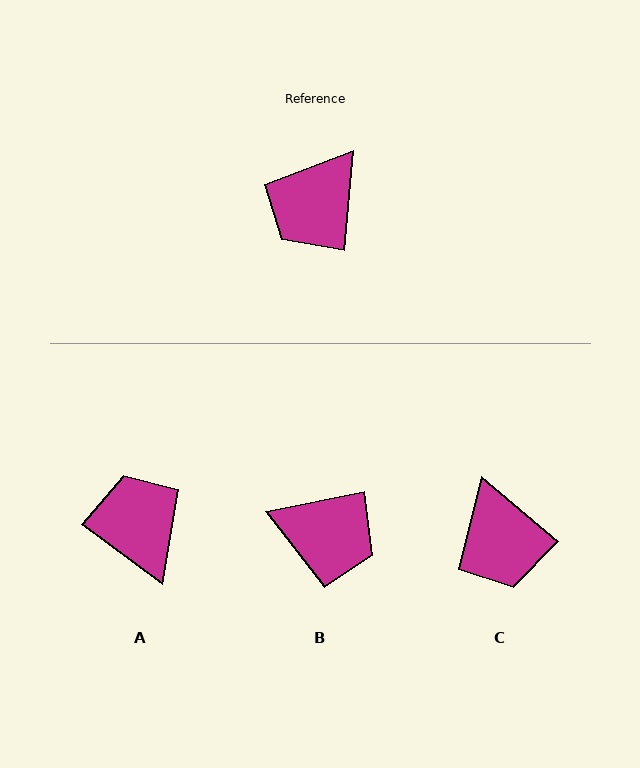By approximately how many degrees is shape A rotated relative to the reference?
Approximately 121 degrees clockwise.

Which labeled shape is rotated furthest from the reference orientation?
A, about 121 degrees away.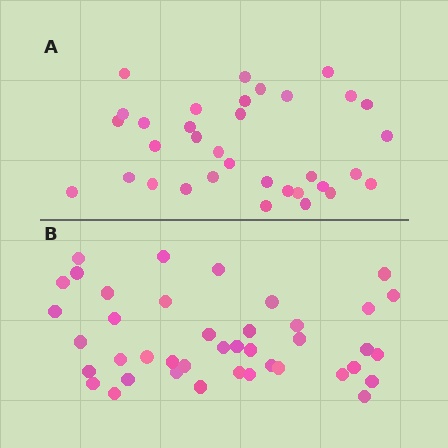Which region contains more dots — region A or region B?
Region B (the bottom region) has more dots.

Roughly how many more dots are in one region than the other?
Region B has roughly 8 or so more dots than region A.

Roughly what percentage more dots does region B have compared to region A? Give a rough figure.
About 20% more.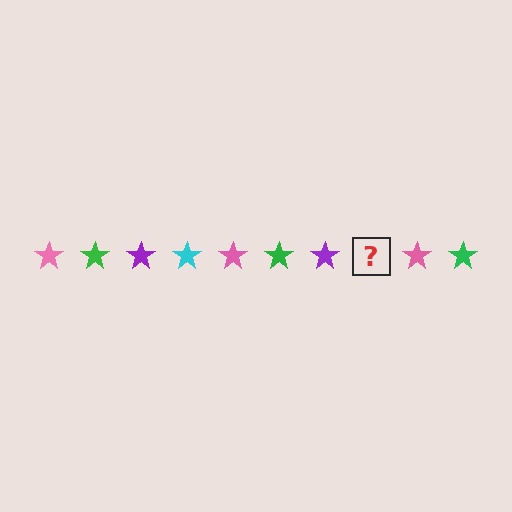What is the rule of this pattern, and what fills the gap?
The rule is that the pattern cycles through pink, green, purple, cyan stars. The gap should be filled with a cyan star.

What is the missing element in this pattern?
The missing element is a cyan star.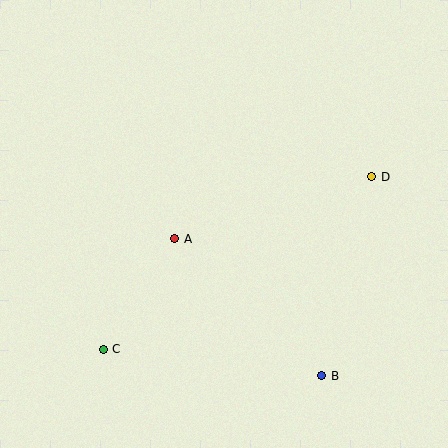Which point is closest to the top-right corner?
Point D is closest to the top-right corner.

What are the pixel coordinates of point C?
Point C is at (103, 349).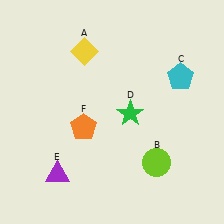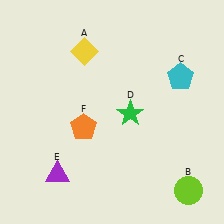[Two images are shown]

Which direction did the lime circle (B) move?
The lime circle (B) moved right.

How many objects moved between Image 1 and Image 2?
1 object moved between the two images.